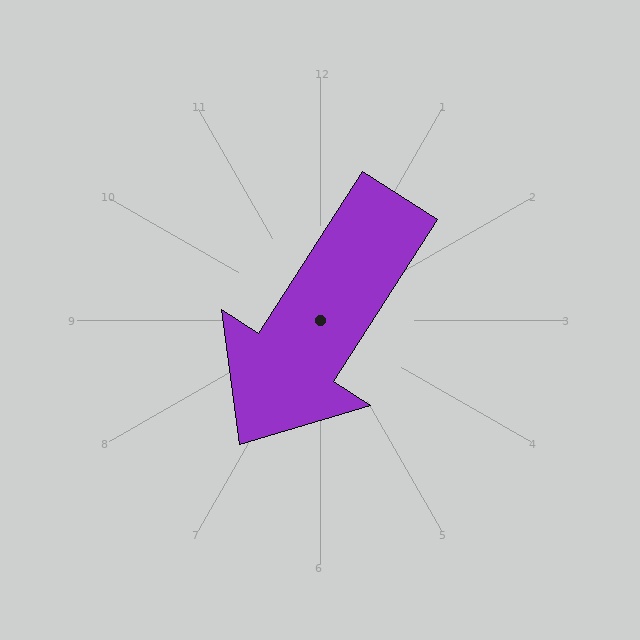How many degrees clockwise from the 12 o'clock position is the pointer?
Approximately 213 degrees.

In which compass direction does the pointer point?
Southwest.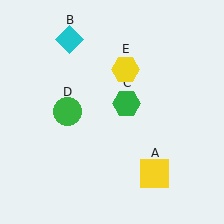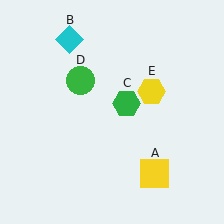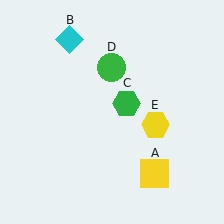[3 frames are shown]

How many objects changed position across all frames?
2 objects changed position: green circle (object D), yellow hexagon (object E).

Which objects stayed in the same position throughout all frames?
Yellow square (object A) and cyan diamond (object B) and green hexagon (object C) remained stationary.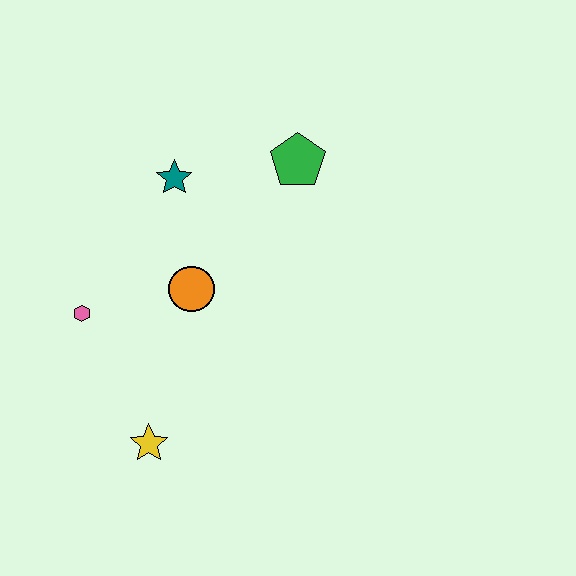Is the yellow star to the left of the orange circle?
Yes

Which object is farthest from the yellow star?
The green pentagon is farthest from the yellow star.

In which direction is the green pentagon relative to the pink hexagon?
The green pentagon is to the right of the pink hexagon.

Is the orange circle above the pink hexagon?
Yes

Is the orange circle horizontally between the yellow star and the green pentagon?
Yes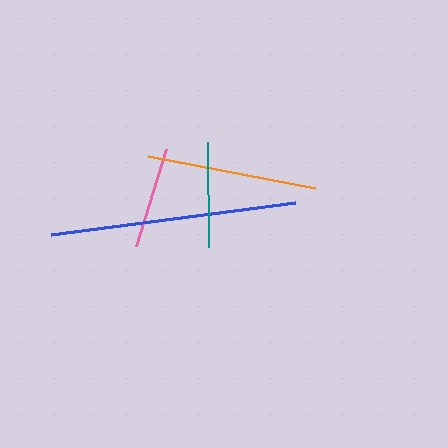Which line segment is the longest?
The blue line is the longest at approximately 246 pixels.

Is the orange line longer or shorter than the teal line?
The orange line is longer than the teal line.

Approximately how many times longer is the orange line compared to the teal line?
The orange line is approximately 1.6 times the length of the teal line.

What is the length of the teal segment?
The teal segment is approximately 105 pixels long.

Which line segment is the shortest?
The pink line is the shortest at approximately 102 pixels.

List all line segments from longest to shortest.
From longest to shortest: blue, orange, teal, pink.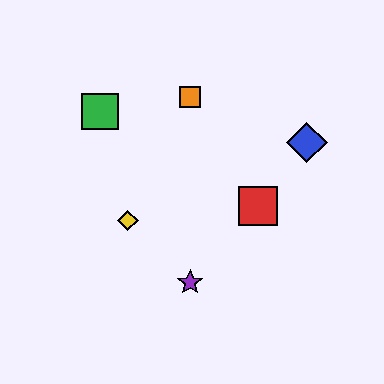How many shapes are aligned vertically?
2 shapes (the purple star, the orange square) are aligned vertically.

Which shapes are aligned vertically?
The purple star, the orange square are aligned vertically.